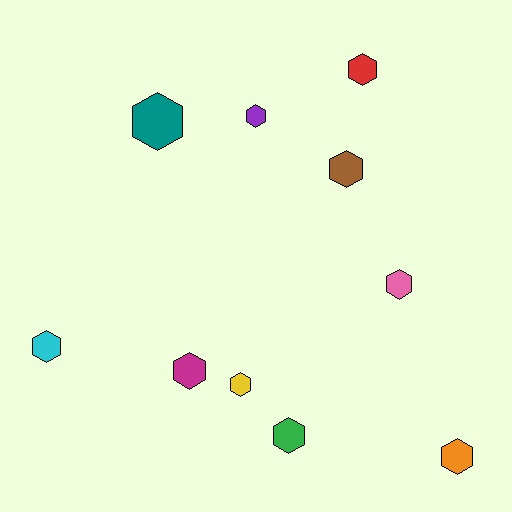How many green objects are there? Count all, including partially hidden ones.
There is 1 green object.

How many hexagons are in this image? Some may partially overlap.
There are 10 hexagons.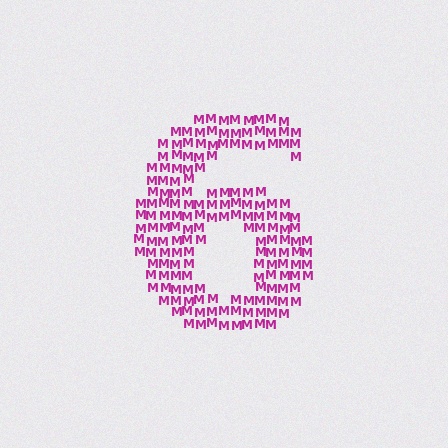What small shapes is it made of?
It is made of small letter M's.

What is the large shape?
The large shape is the digit 6.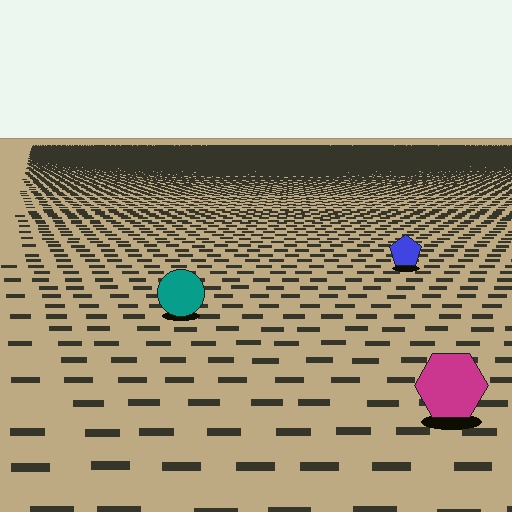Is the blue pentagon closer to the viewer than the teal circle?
No. The teal circle is closer — you can tell from the texture gradient: the ground texture is coarser near it.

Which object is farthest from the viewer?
The blue pentagon is farthest from the viewer. It appears smaller and the ground texture around it is denser.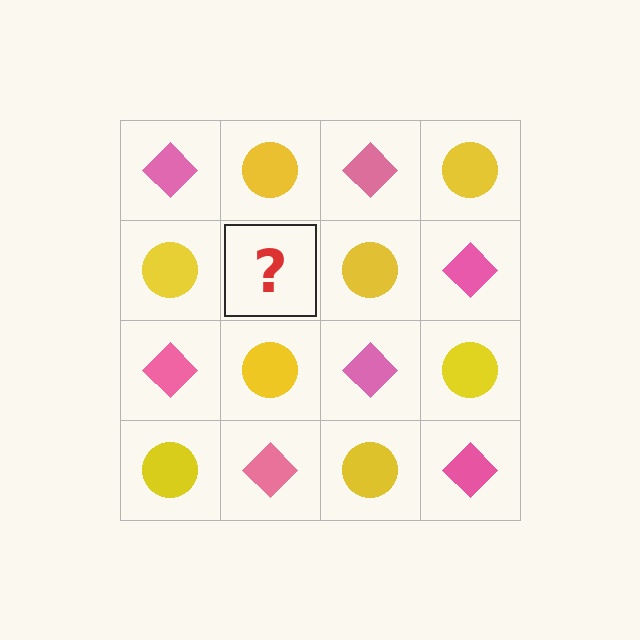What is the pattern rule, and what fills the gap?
The rule is that it alternates pink diamond and yellow circle in a checkerboard pattern. The gap should be filled with a pink diamond.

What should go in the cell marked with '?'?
The missing cell should contain a pink diamond.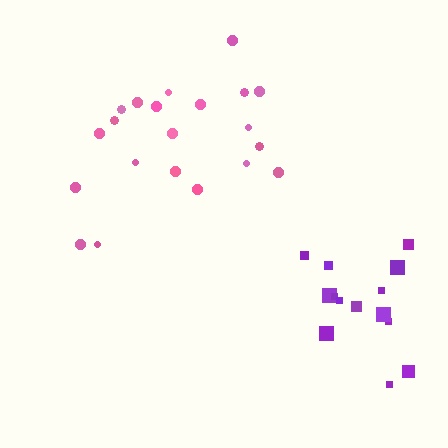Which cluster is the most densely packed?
Purple.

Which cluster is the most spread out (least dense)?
Pink.